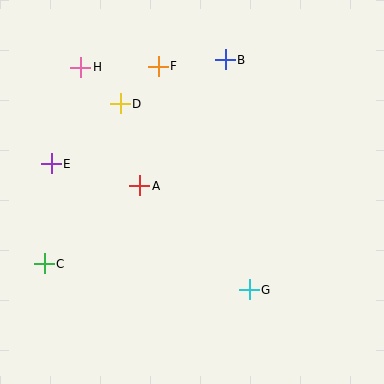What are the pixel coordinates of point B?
Point B is at (225, 60).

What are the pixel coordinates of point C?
Point C is at (44, 264).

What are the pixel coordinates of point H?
Point H is at (81, 67).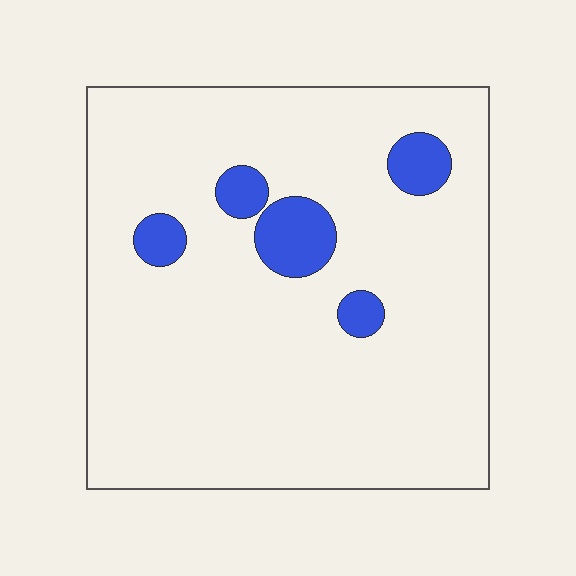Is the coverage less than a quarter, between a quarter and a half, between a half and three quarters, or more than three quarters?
Less than a quarter.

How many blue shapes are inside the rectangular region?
5.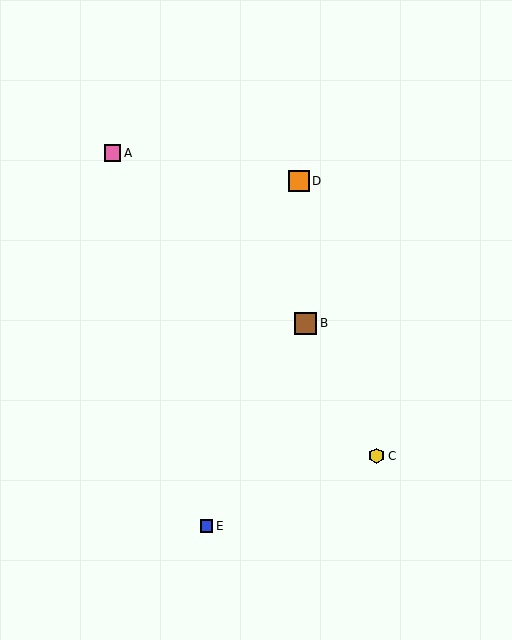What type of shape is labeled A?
Shape A is a pink square.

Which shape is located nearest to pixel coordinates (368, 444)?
The yellow hexagon (labeled C) at (377, 456) is nearest to that location.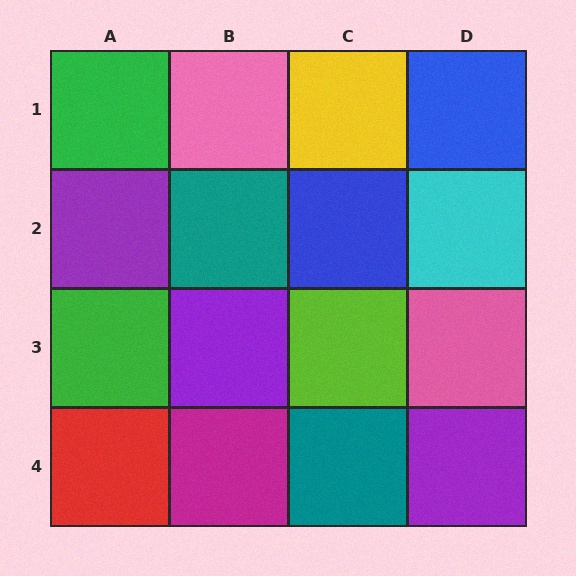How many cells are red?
1 cell is red.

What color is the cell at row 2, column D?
Cyan.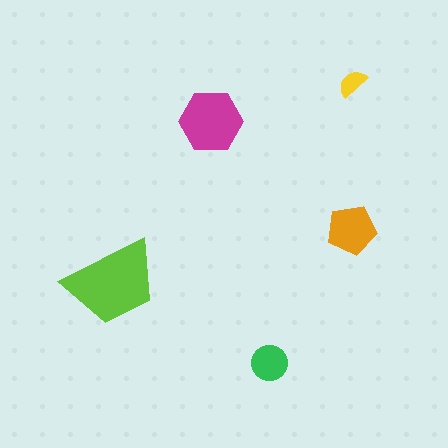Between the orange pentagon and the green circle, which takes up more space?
The orange pentagon.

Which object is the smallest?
The yellow semicircle.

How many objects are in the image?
There are 5 objects in the image.